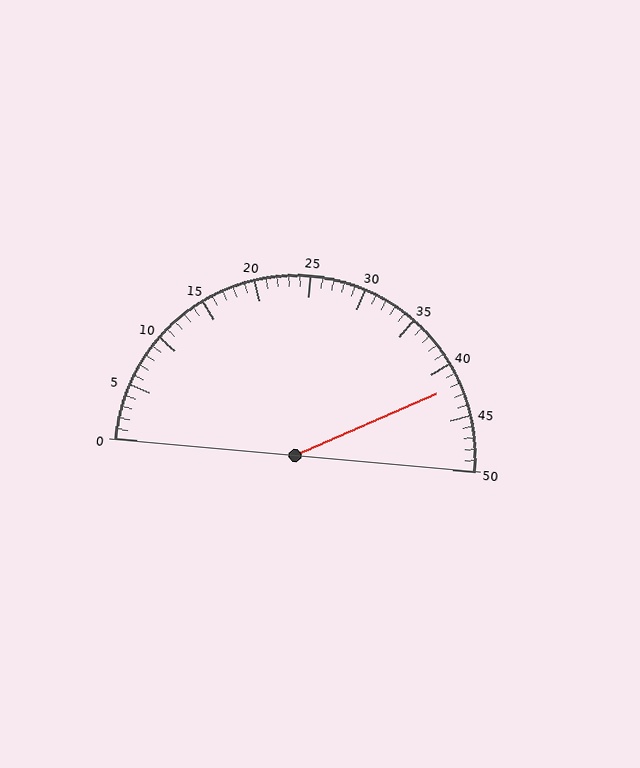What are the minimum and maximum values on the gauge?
The gauge ranges from 0 to 50.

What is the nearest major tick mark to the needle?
The nearest major tick mark is 40.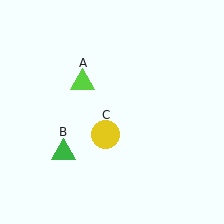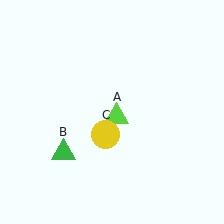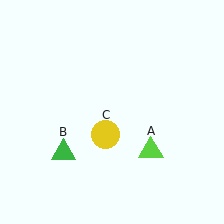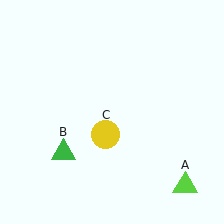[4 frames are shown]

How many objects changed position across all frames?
1 object changed position: lime triangle (object A).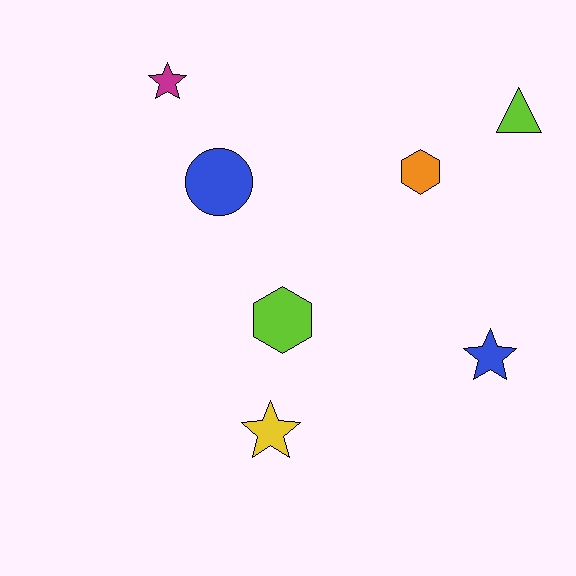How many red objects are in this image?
There are no red objects.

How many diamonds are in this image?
There are no diamonds.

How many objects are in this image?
There are 7 objects.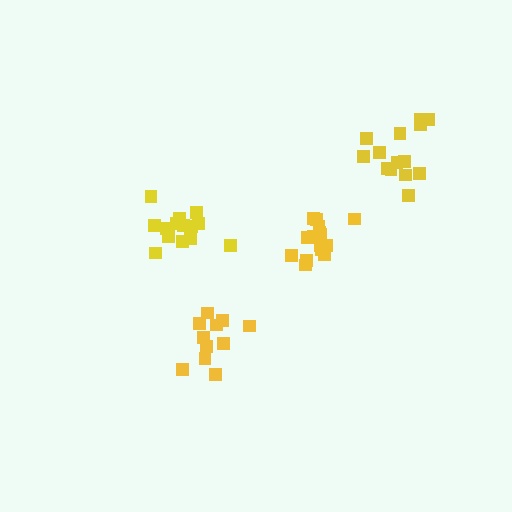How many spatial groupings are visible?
There are 4 spatial groupings.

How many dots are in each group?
Group 1: 11 dots, Group 2: 14 dots, Group 3: 15 dots, Group 4: 15 dots (55 total).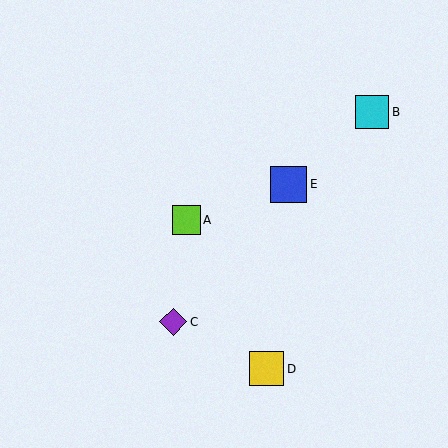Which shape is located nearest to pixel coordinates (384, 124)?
The cyan square (labeled B) at (372, 112) is nearest to that location.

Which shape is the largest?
The blue square (labeled E) is the largest.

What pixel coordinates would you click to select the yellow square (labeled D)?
Click at (267, 369) to select the yellow square D.